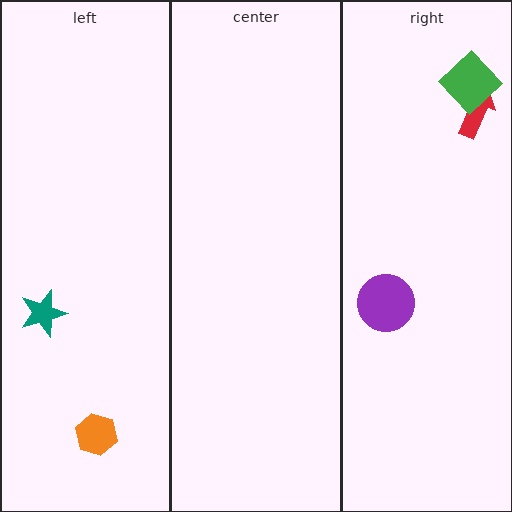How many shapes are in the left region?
2.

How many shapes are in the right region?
3.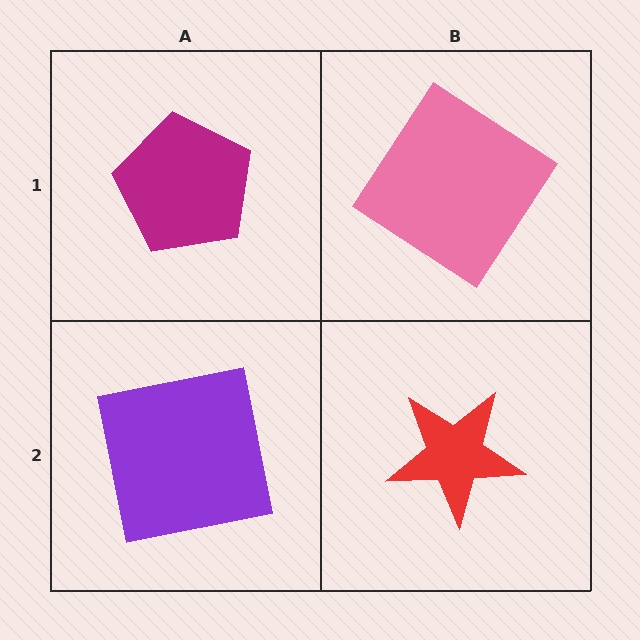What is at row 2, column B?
A red star.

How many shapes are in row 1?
2 shapes.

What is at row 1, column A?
A magenta pentagon.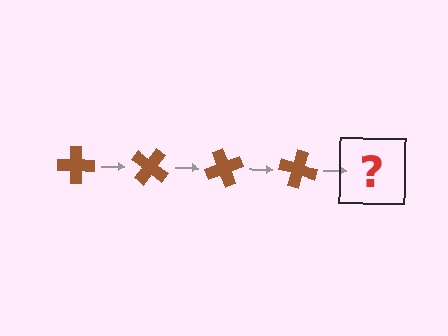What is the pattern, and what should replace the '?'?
The pattern is that the cross rotates 35 degrees each step. The '?' should be a brown cross rotated 140 degrees.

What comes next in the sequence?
The next element should be a brown cross rotated 140 degrees.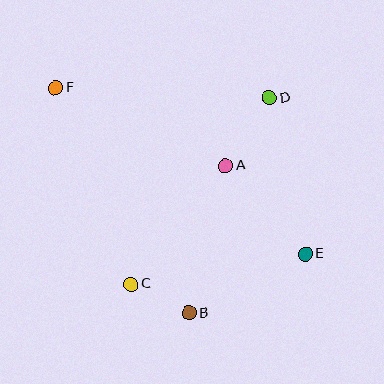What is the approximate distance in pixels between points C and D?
The distance between C and D is approximately 232 pixels.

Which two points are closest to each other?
Points B and C are closest to each other.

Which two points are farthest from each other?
Points E and F are farthest from each other.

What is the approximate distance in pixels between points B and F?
The distance between B and F is approximately 262 pixels.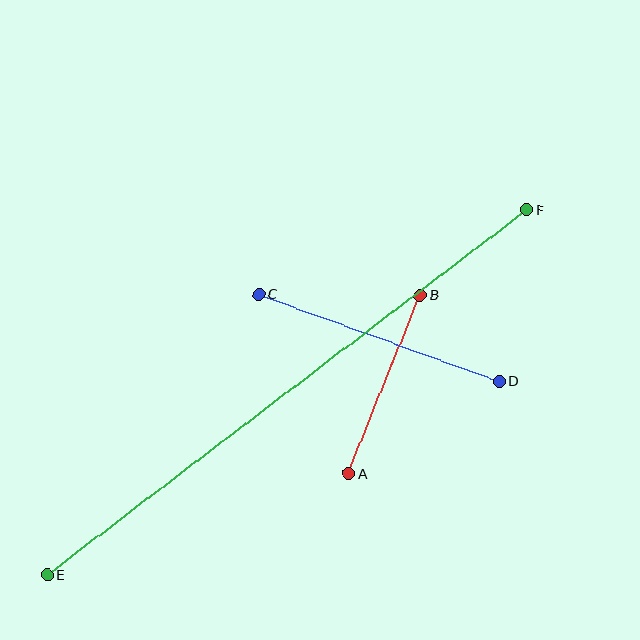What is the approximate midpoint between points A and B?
The midpoint is at approximately (384, 384) pixels.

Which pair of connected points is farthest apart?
Points E and F are farthest apart.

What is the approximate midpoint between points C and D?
The midpoint is at approximately (379, 337) pixels.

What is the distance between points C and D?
The distance is approximately 256 pixels.